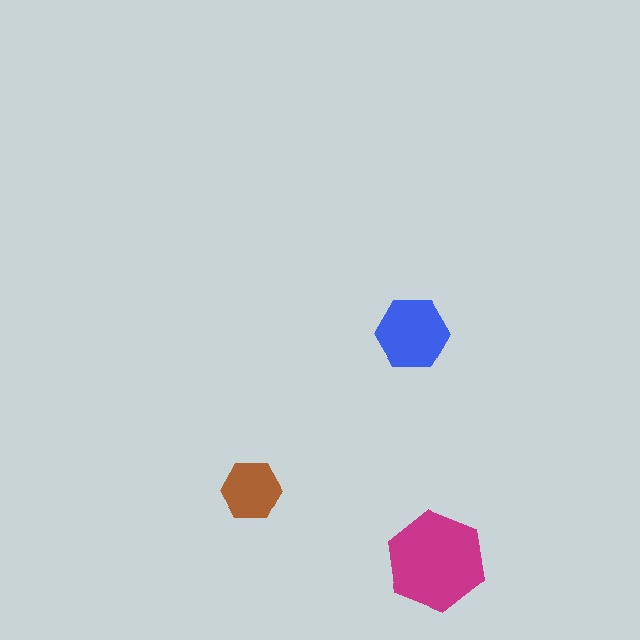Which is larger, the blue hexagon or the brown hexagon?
The blue one.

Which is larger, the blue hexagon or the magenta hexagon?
The magenta one.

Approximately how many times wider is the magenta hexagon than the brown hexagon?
About 1.5 times wider.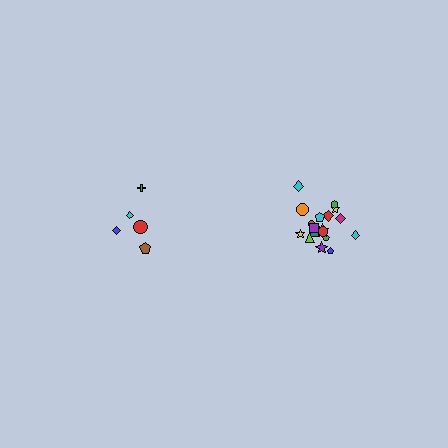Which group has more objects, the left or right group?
The right group.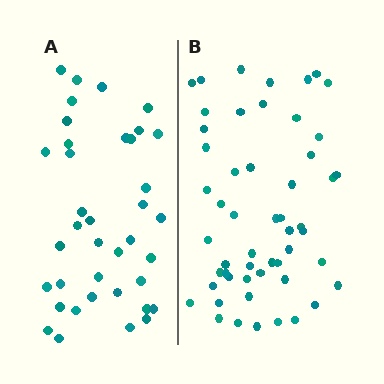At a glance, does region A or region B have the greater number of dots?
Region B (the right region) has more dots.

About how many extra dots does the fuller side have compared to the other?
Region B has approximately 15 more dots than region A.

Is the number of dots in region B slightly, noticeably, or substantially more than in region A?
Region B has noticeably more, but not dramatically so. The ratio is roughly 1.4 to 1.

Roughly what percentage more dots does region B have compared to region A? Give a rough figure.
About 40% more.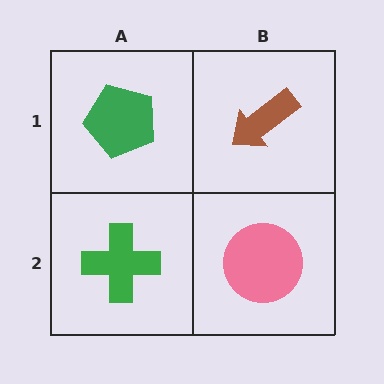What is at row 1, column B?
A brown arrow.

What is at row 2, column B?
A pink circle.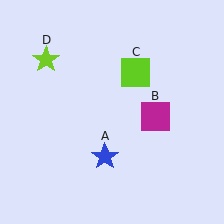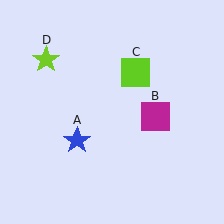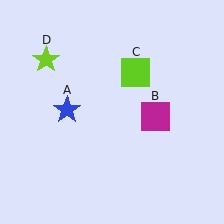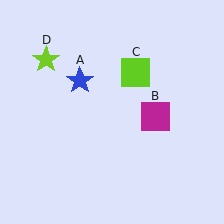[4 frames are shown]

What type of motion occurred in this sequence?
The blue star (object A) rotated clockwise around the center of the scene.